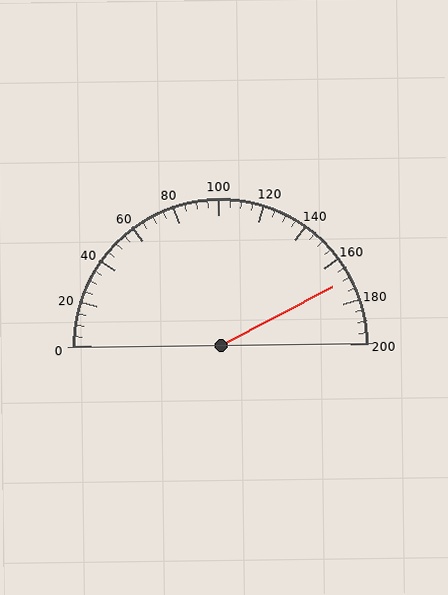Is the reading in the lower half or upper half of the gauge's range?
The reading is in the upper half of the range (0 to 200).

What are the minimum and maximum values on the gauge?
The gauge ranges from 0 to 200.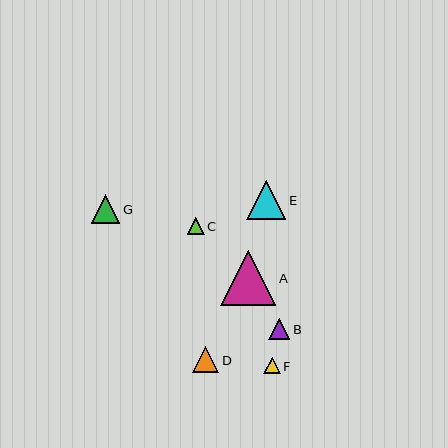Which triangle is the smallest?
Triangle F is the smallest with a size of approximately 17 pixels.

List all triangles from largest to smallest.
From largest to smallest: A, E, G, D, B, C, F.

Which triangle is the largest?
Triangle A is the largest with a size of approximately 55 pixels.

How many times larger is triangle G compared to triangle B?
Triangle G is approximately 1.4 times the size of triangle B.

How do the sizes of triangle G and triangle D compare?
Triangle G and triangle D are approximately the same size.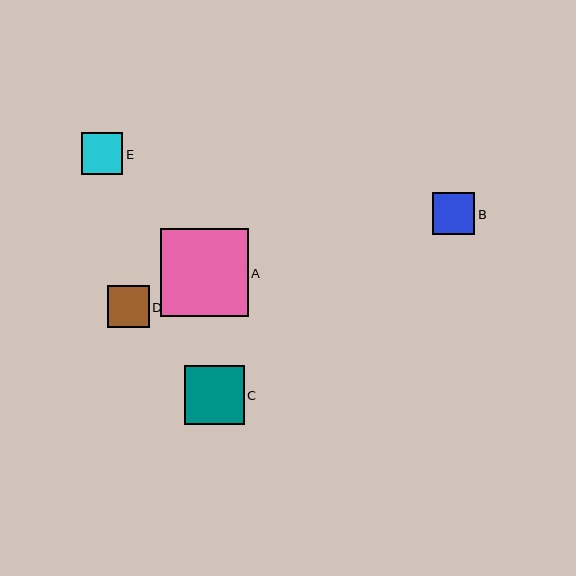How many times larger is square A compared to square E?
Square A is approximately 2.1 times the size of square E.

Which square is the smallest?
Square E is the smallest with a size of approximately 41 pixels.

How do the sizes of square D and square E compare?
Square D and square E are approximately the same size.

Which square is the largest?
Square A is the largest with a size of approximately 88 pixels.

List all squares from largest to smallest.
From largest to smallest: A, C, B, D, E.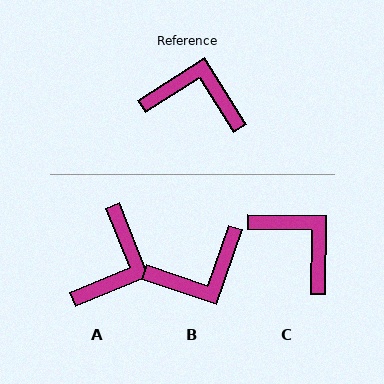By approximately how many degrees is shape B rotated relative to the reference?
Approximately 141 degrees clockwise.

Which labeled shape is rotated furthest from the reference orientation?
B, about 141 degrees away.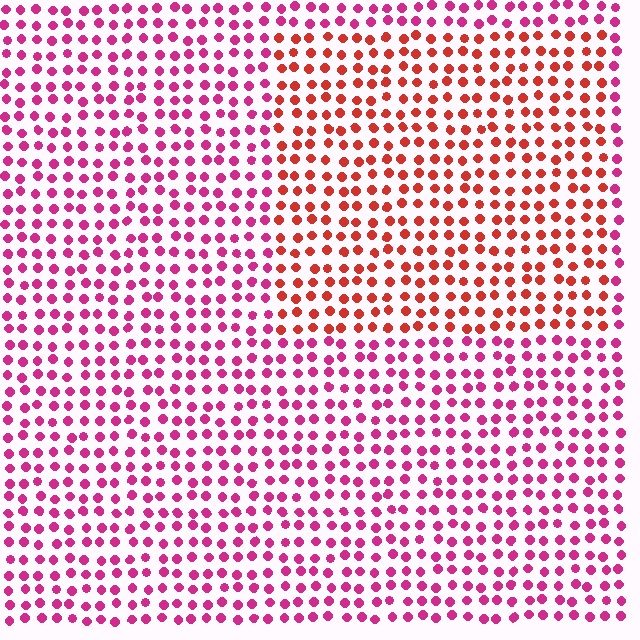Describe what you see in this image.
The image is filled with small magenta elements in a uniform arrangement. A rectangle-shaped region is visible where the elements are tinted to a slightly different hue, forming a subtle color boundary.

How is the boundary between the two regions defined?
The boundary is defined purely by a slight shift in hue (about 38 degrees). Spacing, size, and orientation are identical on both sides.